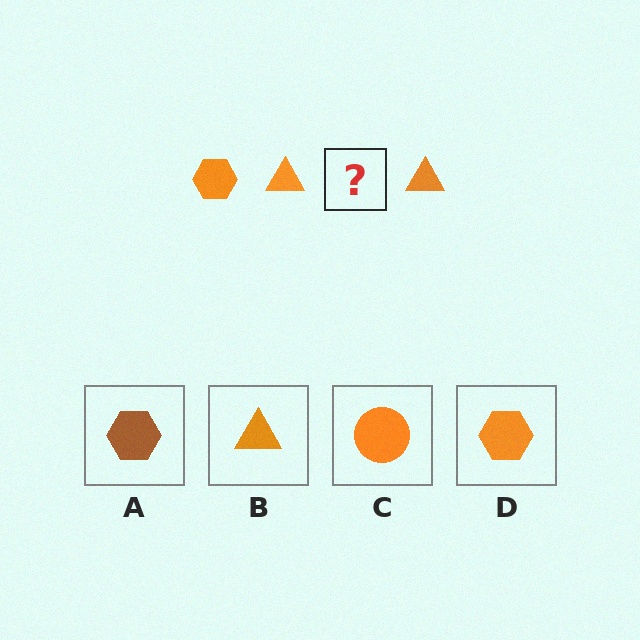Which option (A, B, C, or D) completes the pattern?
D.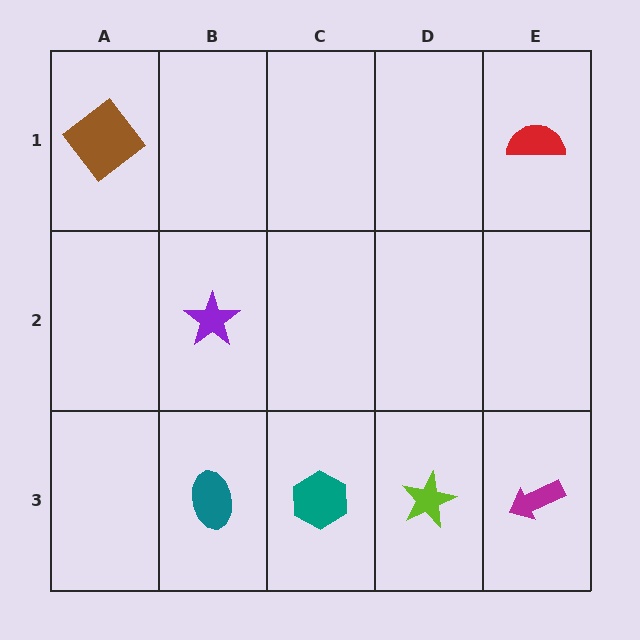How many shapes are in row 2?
1 shape.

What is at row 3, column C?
A teal hexagon.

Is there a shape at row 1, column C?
No, that cell is empty.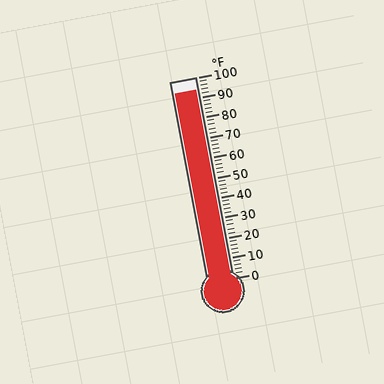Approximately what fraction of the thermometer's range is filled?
The thermometer is filled to approximately 95% of its range.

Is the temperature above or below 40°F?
The temperature is above 40°F.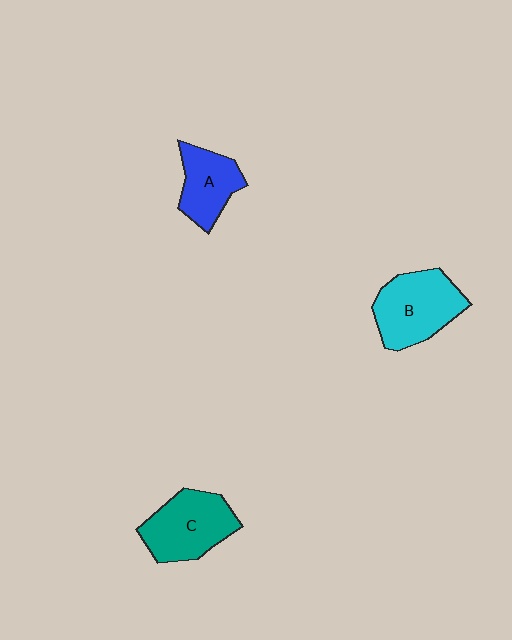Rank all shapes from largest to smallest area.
From largest to smallest: B (cyan), C (teal), A (blue).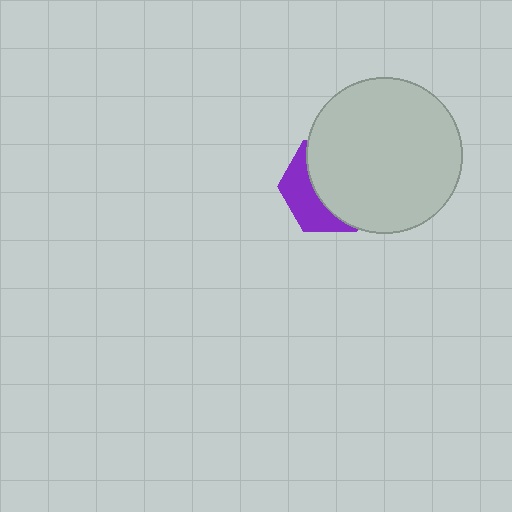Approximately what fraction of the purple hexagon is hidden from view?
Roughly 64% of the purple hexagon is hidden behind the light gray circle.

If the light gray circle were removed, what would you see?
You would see the complete purple hexagon.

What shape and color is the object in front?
The object in front is a light gray circle.